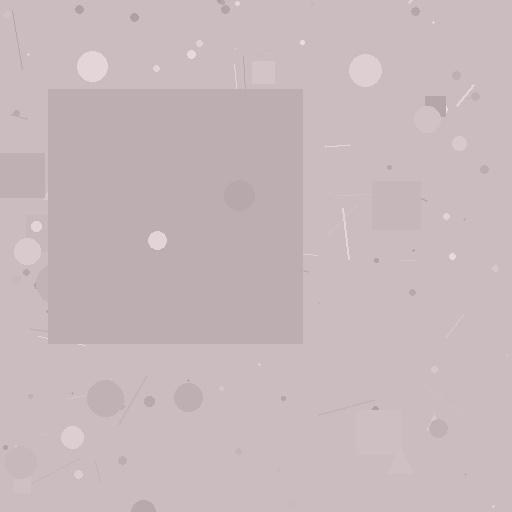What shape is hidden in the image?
A square is hidden in the image.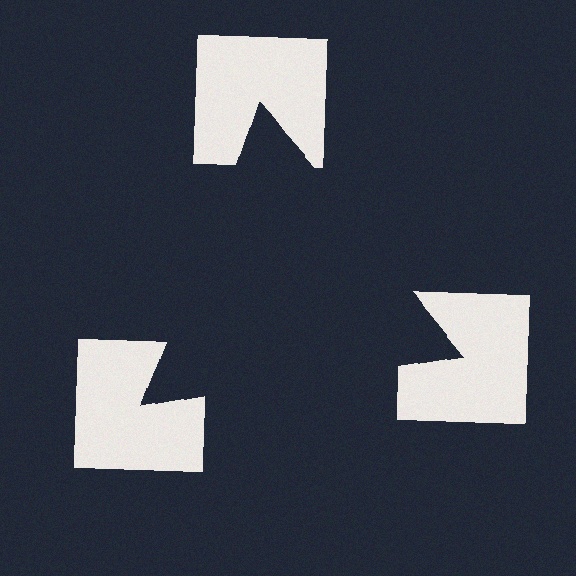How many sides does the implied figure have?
3 sides.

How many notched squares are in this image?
There are 3 — one at each vertex of the illusory triangle.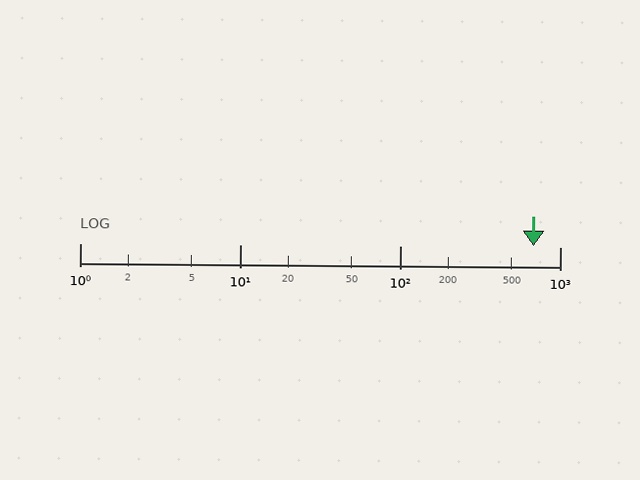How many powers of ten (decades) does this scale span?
The scale spans 3 decades, from 1 to 1000.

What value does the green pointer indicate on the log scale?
The pointer indicates approximately 680.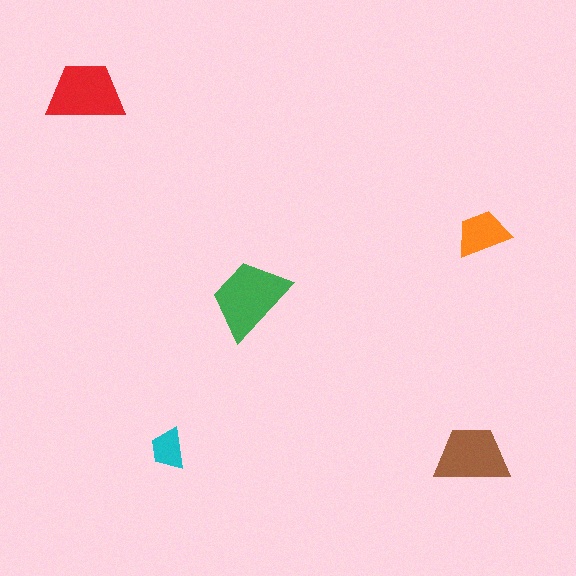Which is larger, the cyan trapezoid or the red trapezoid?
The red one.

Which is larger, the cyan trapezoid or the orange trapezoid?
The orange one.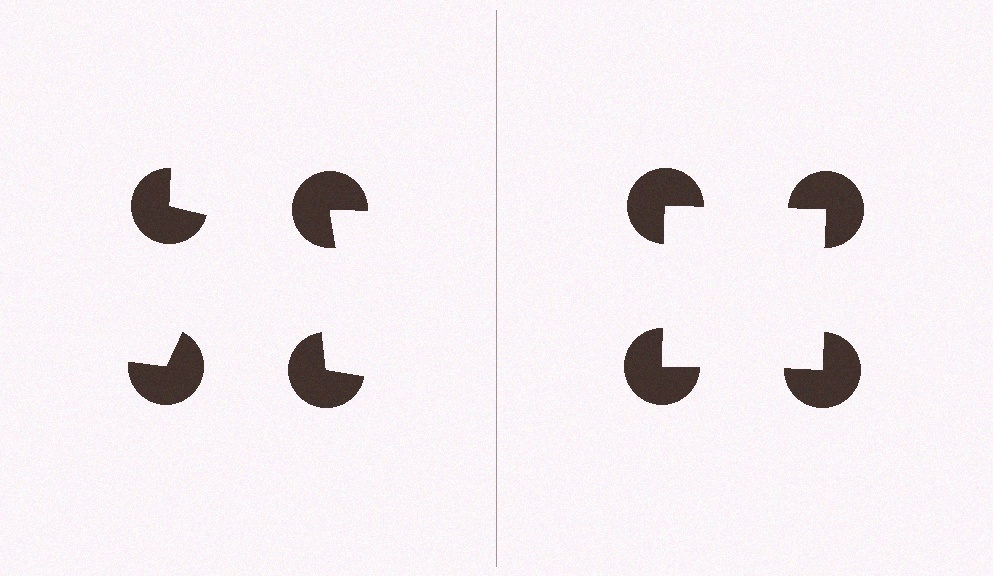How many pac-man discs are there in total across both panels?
8 — 4 on each side.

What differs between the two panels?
The pac-man discs are positioned identically on both sides; only the wedge orientations differ. On the right they align to a square; on the left they are misaligned.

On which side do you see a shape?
An illusory square appears on the right side. On the left side the wedge cuts are rotated, so no coherent shape forms.